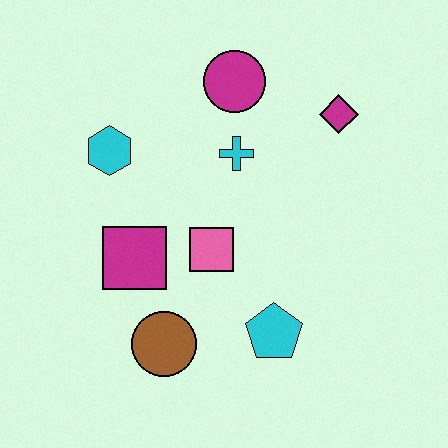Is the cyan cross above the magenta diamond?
No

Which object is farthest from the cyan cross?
The brown circle is farthest from the cyan cross.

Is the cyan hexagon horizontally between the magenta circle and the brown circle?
No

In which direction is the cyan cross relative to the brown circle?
The cyan cross is above the brown circle.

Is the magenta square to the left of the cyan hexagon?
No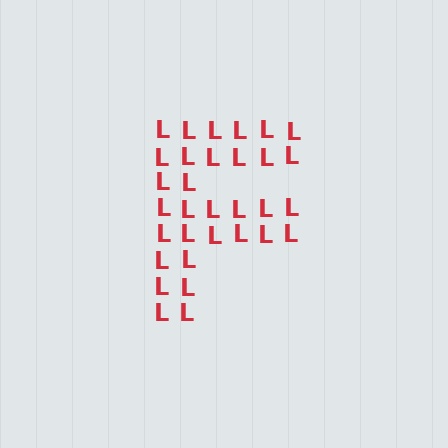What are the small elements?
The small elements are letter L's.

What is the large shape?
The large shape is the letter F.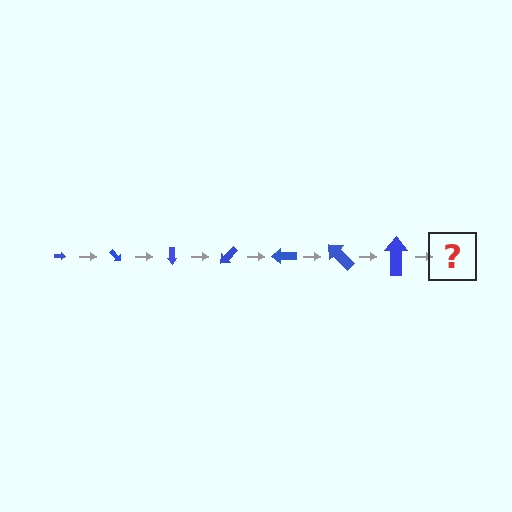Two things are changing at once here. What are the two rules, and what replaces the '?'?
The two rules are that the arrow grows larger each step and it rotates 45 degrees each step. The '?' should be an arrow, larger than the previous one and rotated 315 degrees from the start.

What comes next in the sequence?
The next element should be an arrow, larger than the previous one and rotated 315 degrees from the start.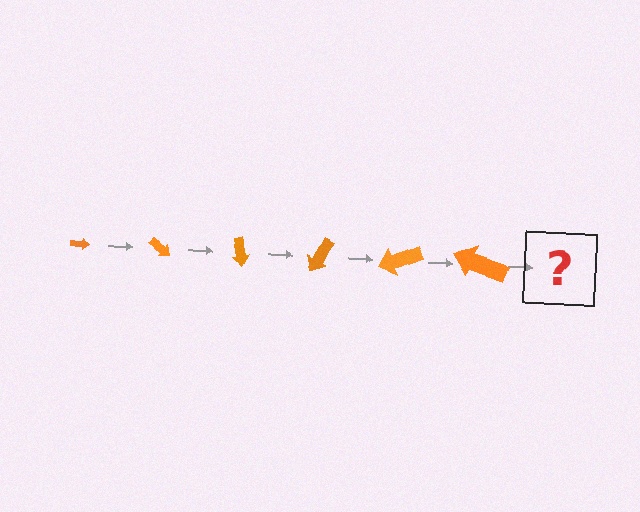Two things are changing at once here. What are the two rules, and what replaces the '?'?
The two rules are that the arrow grows larger each step and it rotates 40 degrees each step. The '?' should be an arrow, larger than the previous one and rotated 240 degrees from the start.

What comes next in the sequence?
The next element should be an arrow, larger than the previous one and rotated 240 degrees from the start.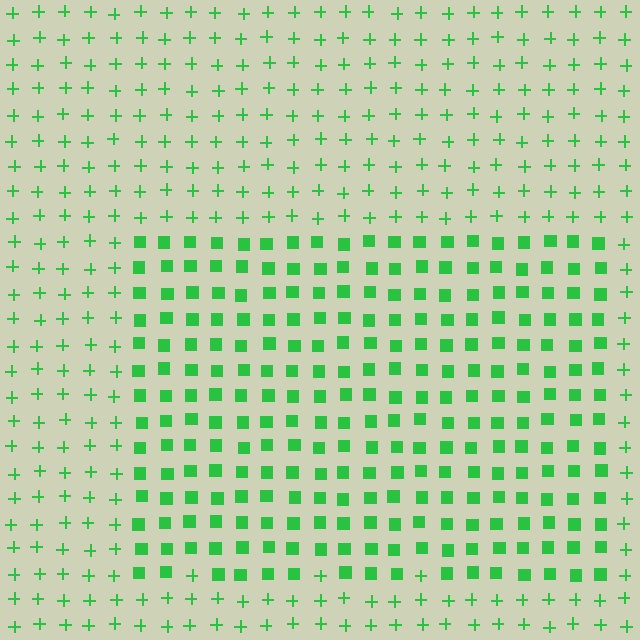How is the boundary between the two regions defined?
The boundary is defined by a change in element shape: squares inside vs. plus signs outside. All elements share the same color and spacing.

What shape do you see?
I see a rectangle.